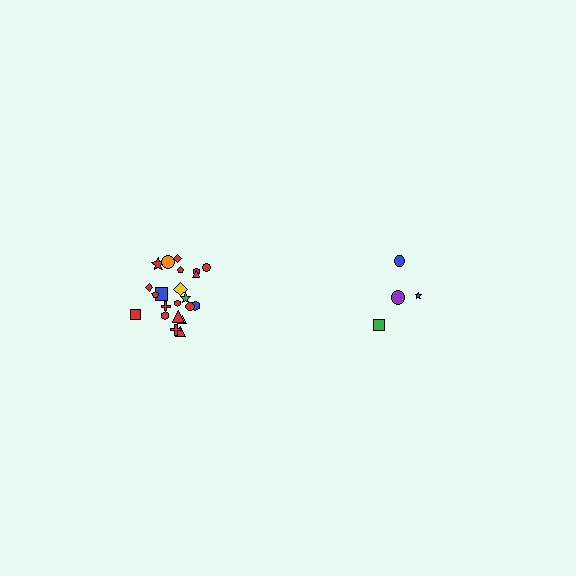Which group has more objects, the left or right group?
The left group.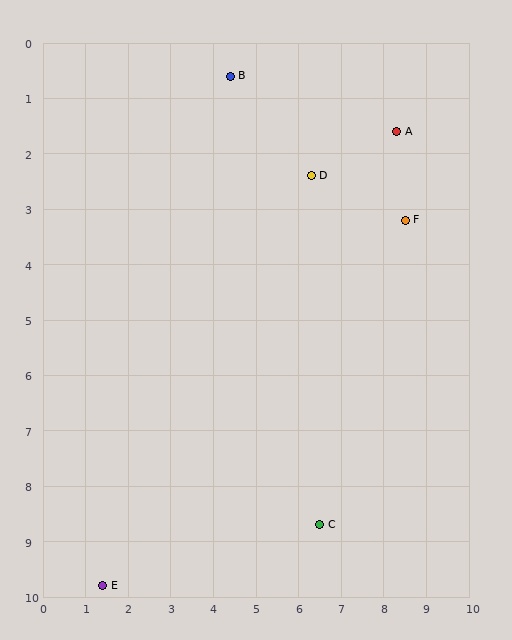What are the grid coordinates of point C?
Point C is at approximately (6.5, 8.7).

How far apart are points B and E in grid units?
Points B and E are about 9.7 grid units apart.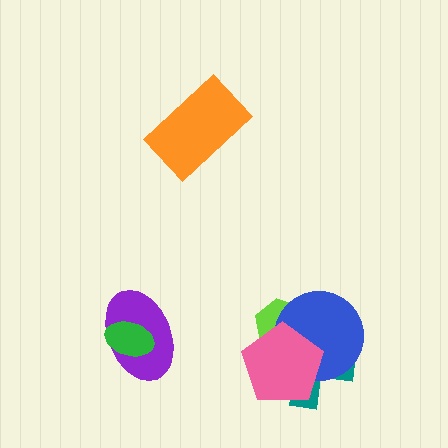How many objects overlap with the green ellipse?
1 object overlaps with the green ellipse.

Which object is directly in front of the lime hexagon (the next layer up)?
The teal cross is directly in front of the lime hexagon.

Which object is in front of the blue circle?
The pink pentagon is in front of the blue circle.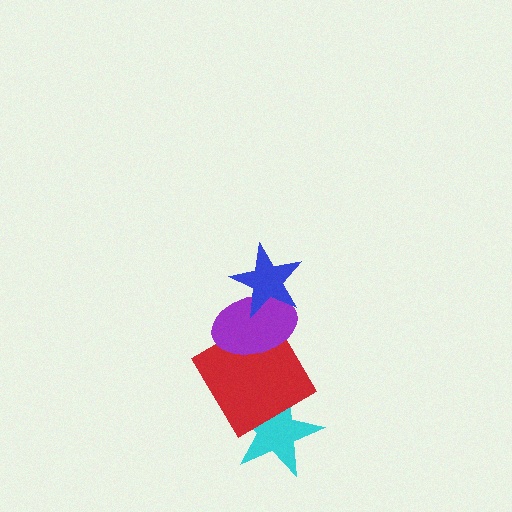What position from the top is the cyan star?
The cyan star is 4th from the top.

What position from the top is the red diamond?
The red diamond is 3rd from the top.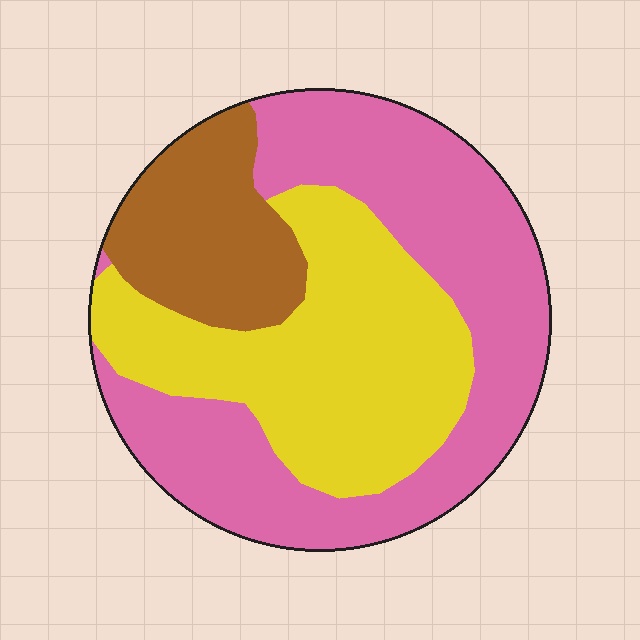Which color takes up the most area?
Pink, at roughly 45%.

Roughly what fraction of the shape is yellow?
Yellow takes up about three eighths (3/8) of the shape.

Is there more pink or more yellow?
Pink.